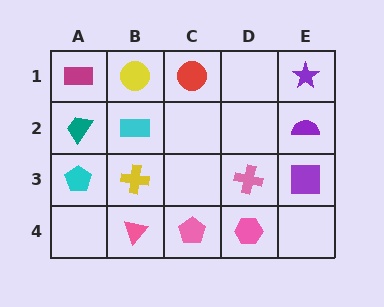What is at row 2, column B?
A cyan rectangle.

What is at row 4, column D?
A pink hexagon.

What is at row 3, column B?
A yellow cross.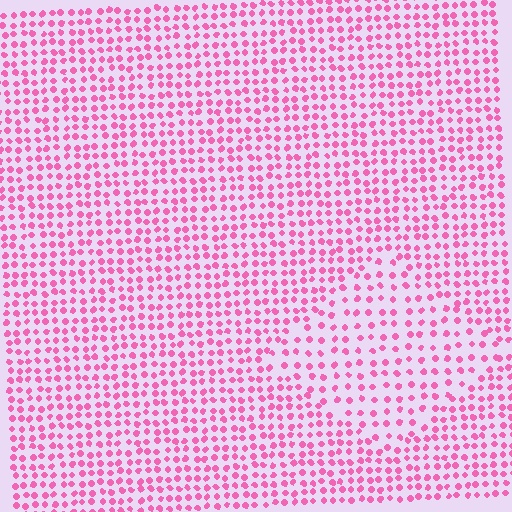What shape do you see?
I see a diamond.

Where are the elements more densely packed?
The elements are more densely packed outside the diamond boundary.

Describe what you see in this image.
The image contains small pink elements arranged at two different densities. A diamond-shaped region is visible where the elements are less densely packed than the surrounding area.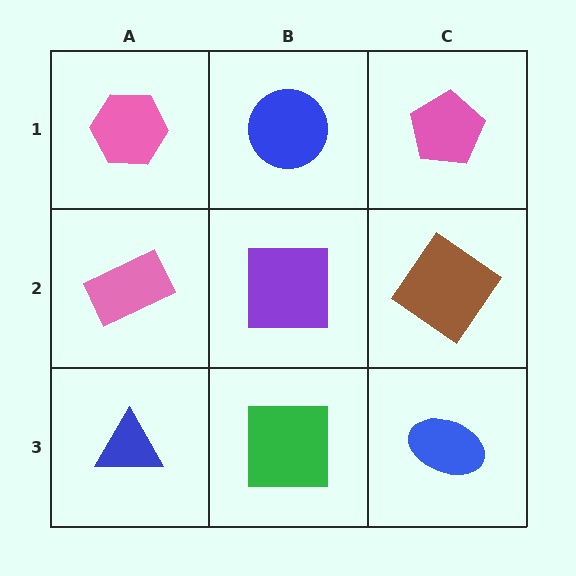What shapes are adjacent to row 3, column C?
A brown diamond (row 2, column C), a green square (row 3, column B).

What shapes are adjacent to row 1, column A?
A pink rectangle (row 2, column A), a blue circle (row 1, column B).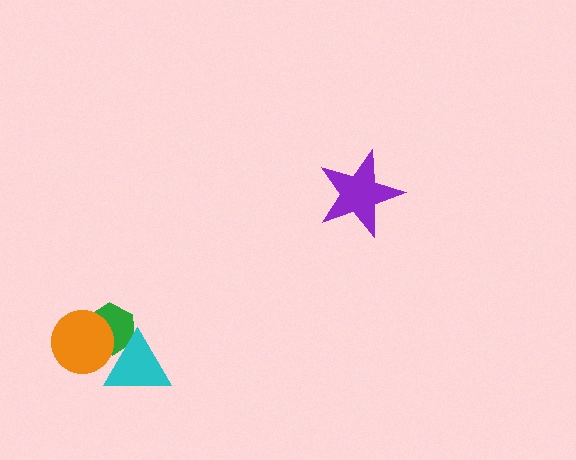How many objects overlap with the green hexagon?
2 objects overlap with the green hexagon.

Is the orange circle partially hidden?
No, no other shape covers it.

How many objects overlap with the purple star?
0 objects overlap with the purple star.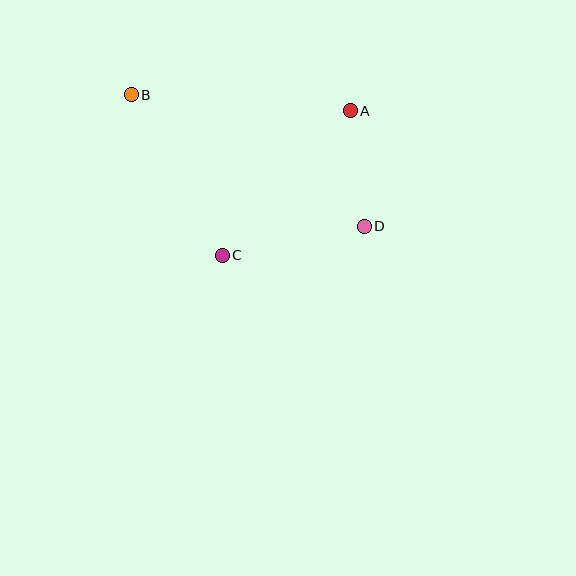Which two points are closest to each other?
Points A and D are closest to each other.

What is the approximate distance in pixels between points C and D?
The distance between C and D is approximately 144 pixels.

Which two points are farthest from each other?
Points B and D are farthest from each other.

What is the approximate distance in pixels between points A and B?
The distance between A and B is approximately 219 pixels.